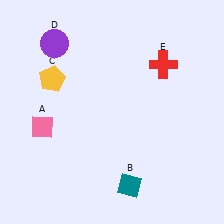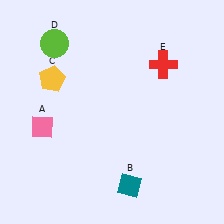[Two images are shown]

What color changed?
The circle (D) changed from purple in Image 1 to lime in Image 2.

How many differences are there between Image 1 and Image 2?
There is 1 difference between the two images.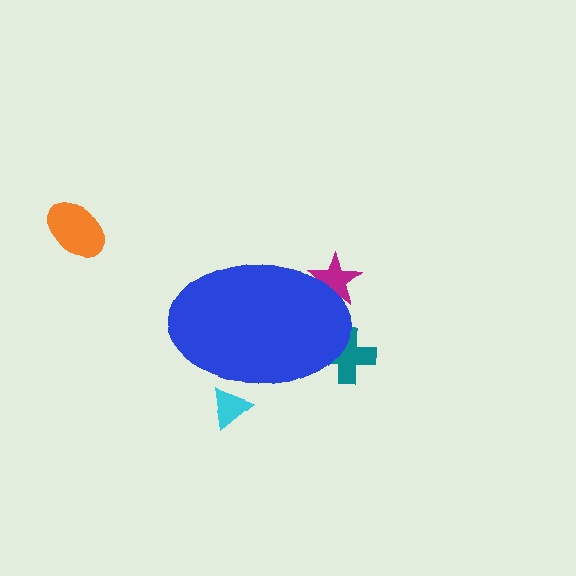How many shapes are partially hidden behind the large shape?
3 shapes are partially hidden.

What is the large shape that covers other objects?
A blue ellipse.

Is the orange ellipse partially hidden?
No, the orange ellipse is fully visible.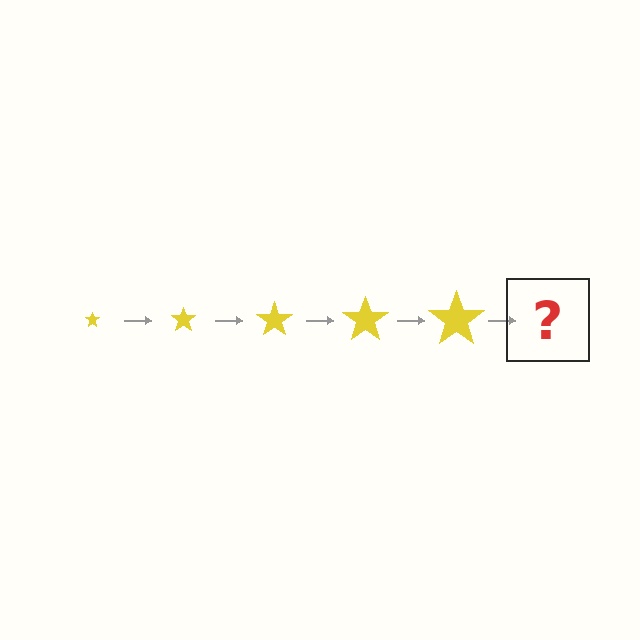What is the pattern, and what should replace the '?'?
The pattern is that the star gets progressively larger each step. The '?' should be a yellow star, larger than the previous one.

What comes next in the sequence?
The next element should be a yellow star, larger than the previous one.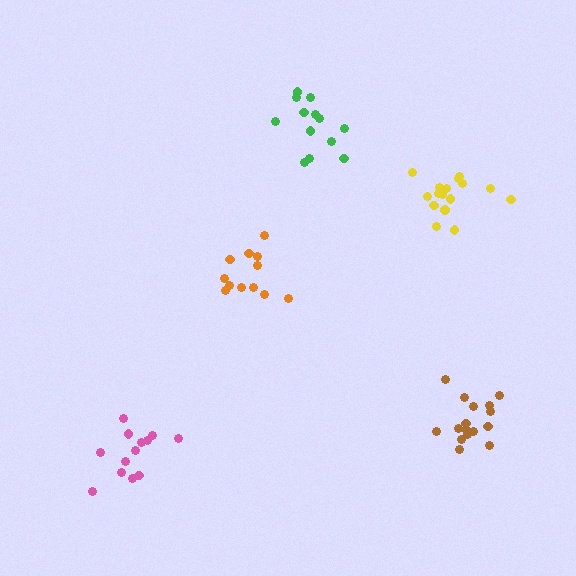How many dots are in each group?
Group 1: 12 dots, Group 2: 16 dots, Group 3: 16 dots, Group 4: 13 dots, Group 5: 13 dots (70 total).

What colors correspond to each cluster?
The clusters are colored: orange, brown, yellow, green, pink.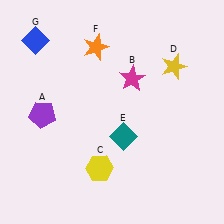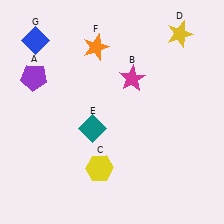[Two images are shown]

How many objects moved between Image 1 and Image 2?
3 objects moved between the two images.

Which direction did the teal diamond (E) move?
The teal diamond (E) moved left.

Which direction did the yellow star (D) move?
The yellow star (D) moved up.